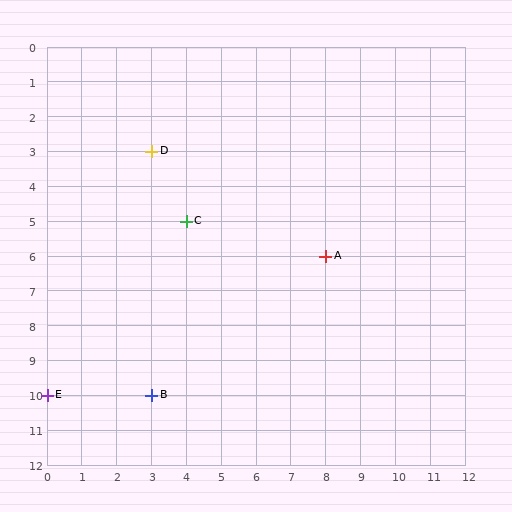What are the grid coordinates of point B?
Point B is at grid coordinates (3, 10).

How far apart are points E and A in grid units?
Points E and A are 8 columns and 4 rows apart (about 8.9 grid units diagonally).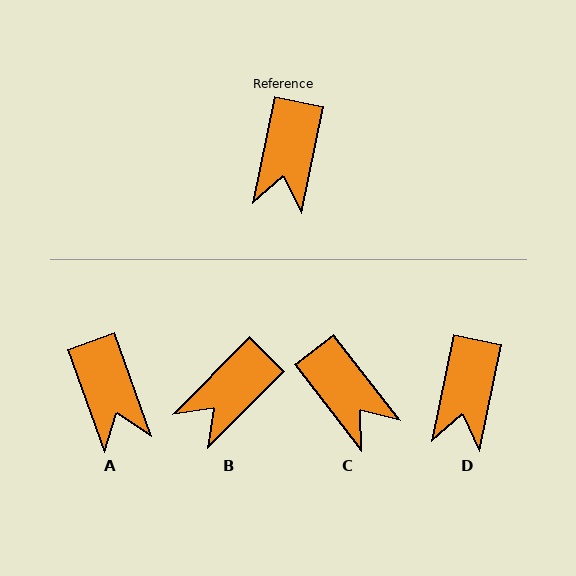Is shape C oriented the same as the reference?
No, it is off by about 49 degrees.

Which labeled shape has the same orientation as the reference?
D.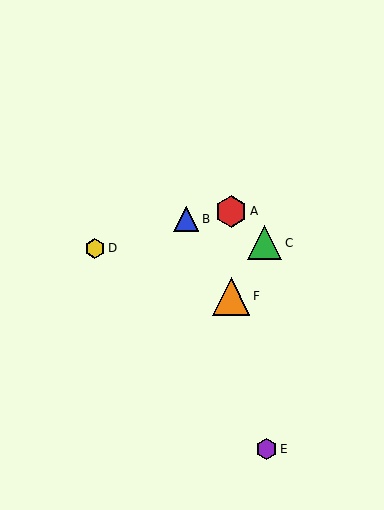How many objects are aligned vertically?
2 objects (A, F) are aligned vertically.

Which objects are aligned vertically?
Objects A, F are aligned vertically.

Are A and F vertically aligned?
Yes, both are at x≈231.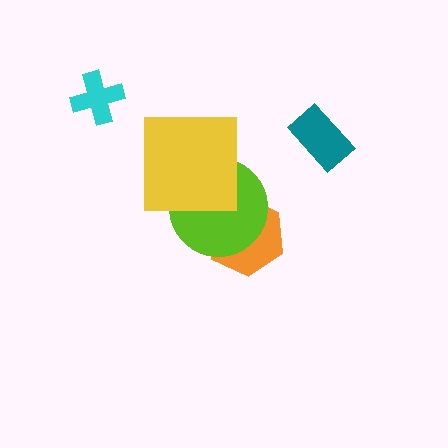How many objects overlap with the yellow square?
1 object overlaps with the yellow square.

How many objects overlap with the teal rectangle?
0 objects overlap with the teal rectangle.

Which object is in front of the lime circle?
The yellow square is in front of the lime circle.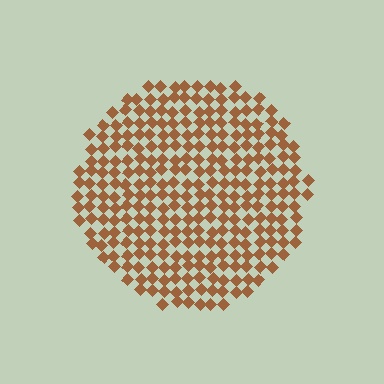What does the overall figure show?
The overall figure shows a circle.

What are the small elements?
The small elements are diamonds.